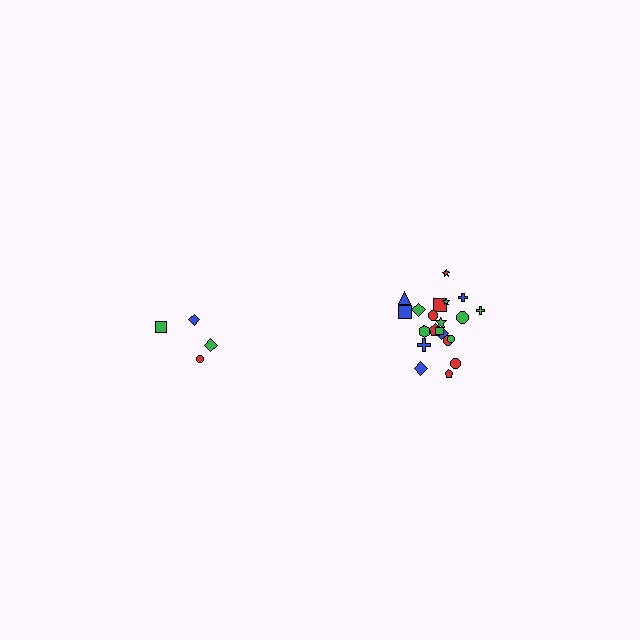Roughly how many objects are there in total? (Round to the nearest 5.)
Roughly 25 objects in total.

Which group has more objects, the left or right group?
The right group.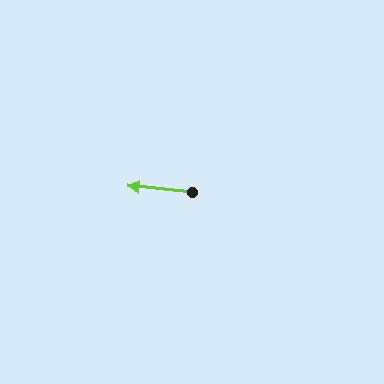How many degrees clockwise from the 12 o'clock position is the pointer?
Approximately 275 degrees.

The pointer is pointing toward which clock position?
Roughly 9 o'clock.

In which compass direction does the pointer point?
West.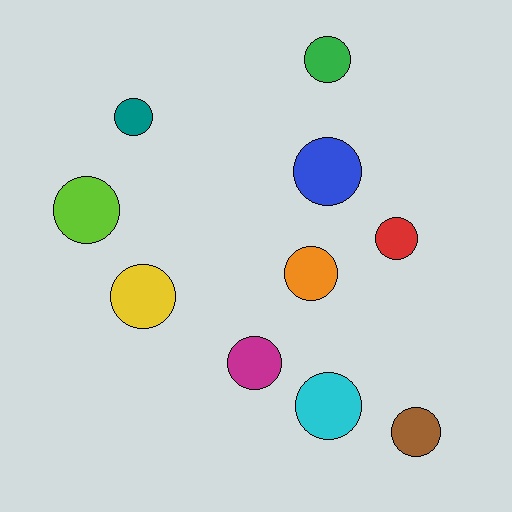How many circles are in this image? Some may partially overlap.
There are 10 circles.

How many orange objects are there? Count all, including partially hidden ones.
There is 1 orange object.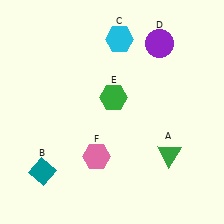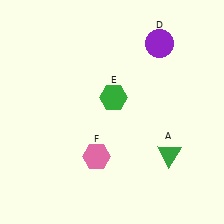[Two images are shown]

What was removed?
The cyan hexagon (C), the teal diamond (B) were removed in Image 2.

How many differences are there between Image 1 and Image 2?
There are 2 differences between the two images.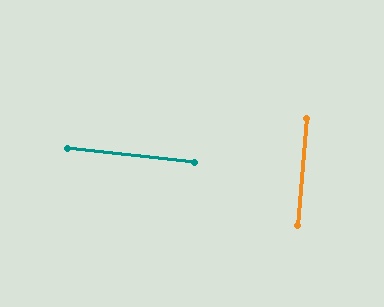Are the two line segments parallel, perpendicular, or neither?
Perpendicular — they meet at approximately 89°.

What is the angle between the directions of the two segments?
Approximately 89 degrees.